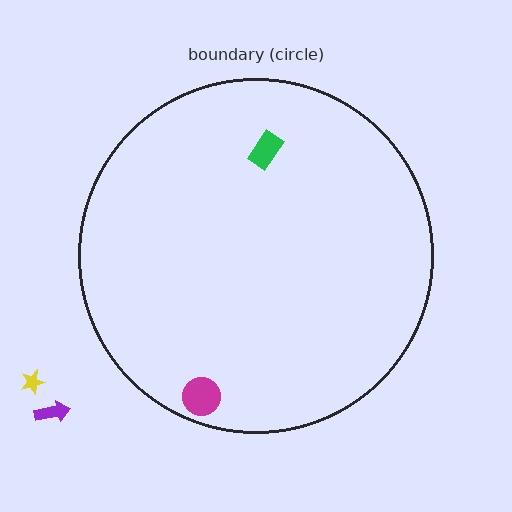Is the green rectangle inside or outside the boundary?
Inside.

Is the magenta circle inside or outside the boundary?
Inside.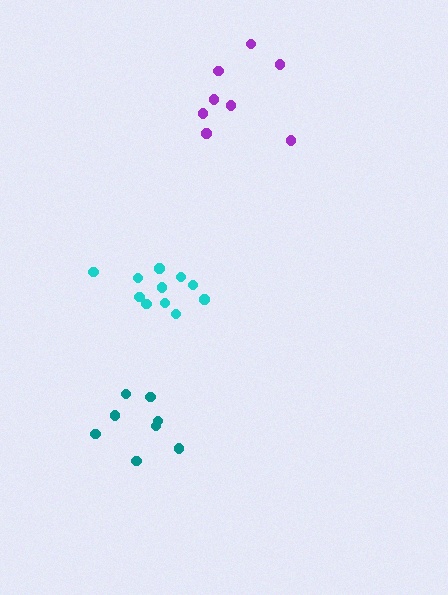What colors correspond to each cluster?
The clusters are colored: cyan, teal, purple.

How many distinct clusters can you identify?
There are 3 distinct clusters.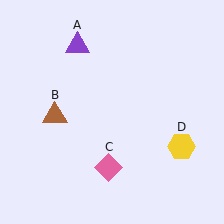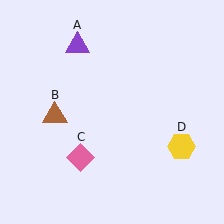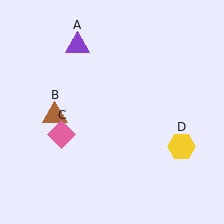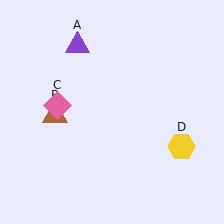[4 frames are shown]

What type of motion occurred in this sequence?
The pink diamond (object C) rotated clockwise around the center of the scene.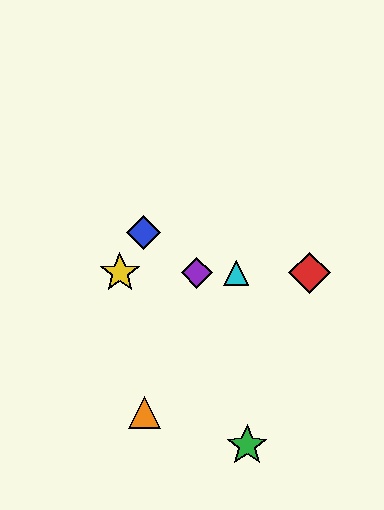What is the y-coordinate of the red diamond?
The red diamond is at y≈273.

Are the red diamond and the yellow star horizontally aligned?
Yes, both are at y≈273.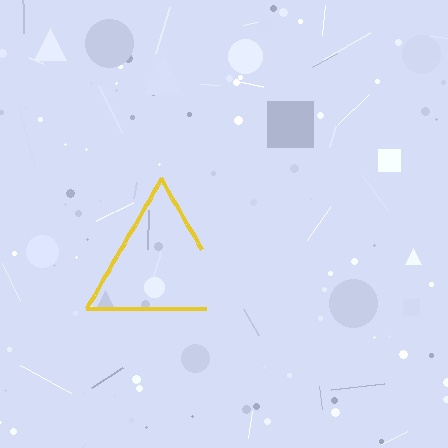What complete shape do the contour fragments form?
The contour fragments form a triangle.